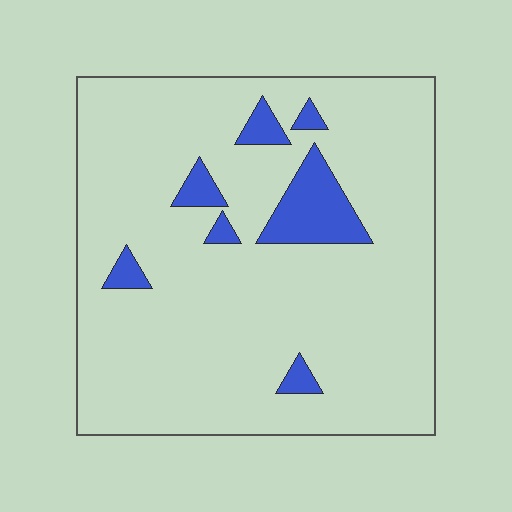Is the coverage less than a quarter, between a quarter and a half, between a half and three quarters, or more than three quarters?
Less than a quarter.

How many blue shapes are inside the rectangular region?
7.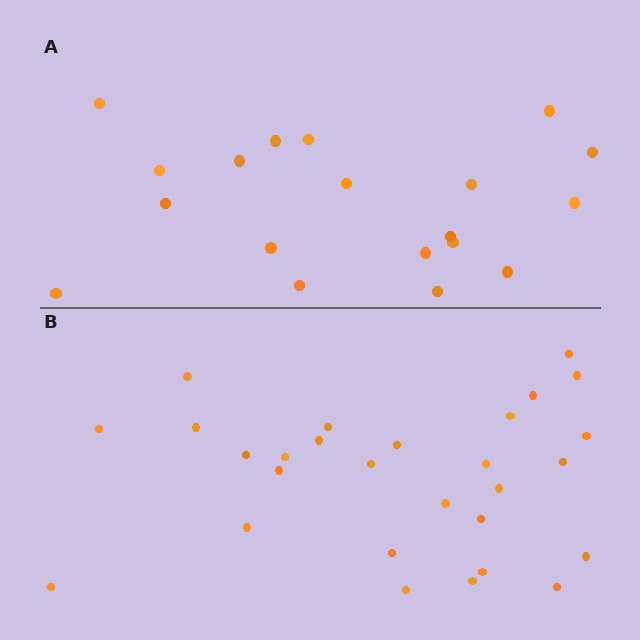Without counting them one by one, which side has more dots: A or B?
Region B (the bottom region) has more dots.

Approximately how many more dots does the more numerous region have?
Region B has roughly 8 or so more dots than region A.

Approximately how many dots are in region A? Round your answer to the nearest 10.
About 20 dots. (The exact count is 19, which rounds to 20.)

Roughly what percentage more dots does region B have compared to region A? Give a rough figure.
About 45% more.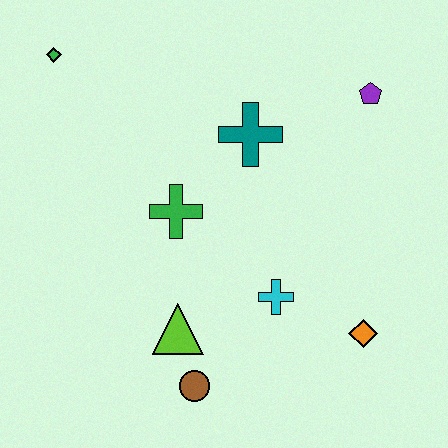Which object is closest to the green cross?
The teal cross is closest to the green cross.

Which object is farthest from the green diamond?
The orange diamond is farthest from the green diamond.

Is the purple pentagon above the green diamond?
No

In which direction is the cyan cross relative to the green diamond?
The cyan cross is below the green diamond.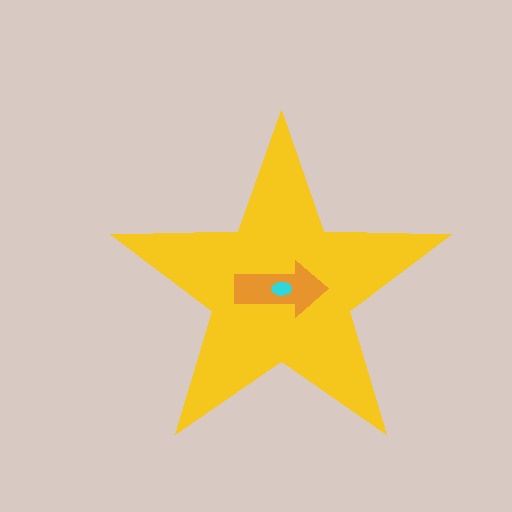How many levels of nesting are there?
3.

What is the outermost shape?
The yellow star.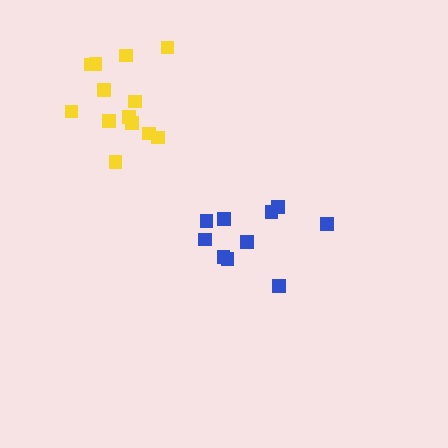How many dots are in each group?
Group 1: 10 dots, Group 2: 13 dots (23 total).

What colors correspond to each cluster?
The clusters are colored: blue, yellow.